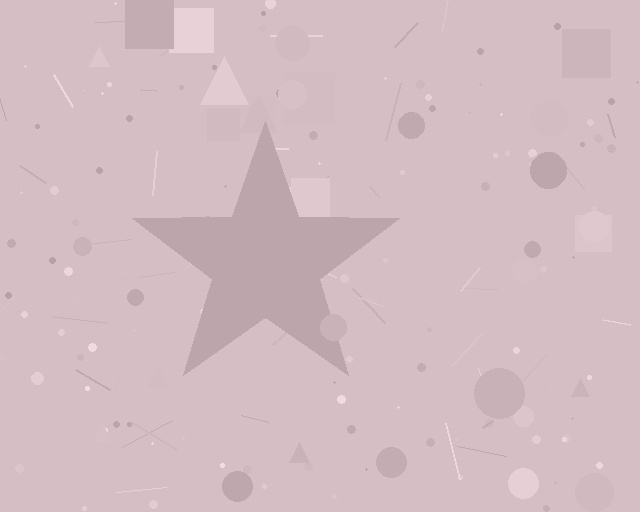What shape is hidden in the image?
A star is hidden in the image.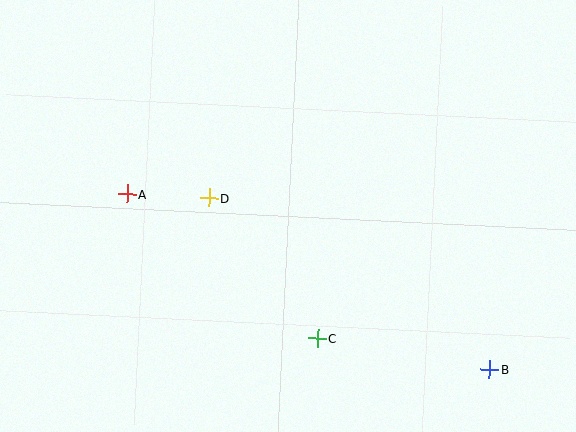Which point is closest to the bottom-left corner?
Point A is closest to the bottom-left corner.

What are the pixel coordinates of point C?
Point C is at (318, 338).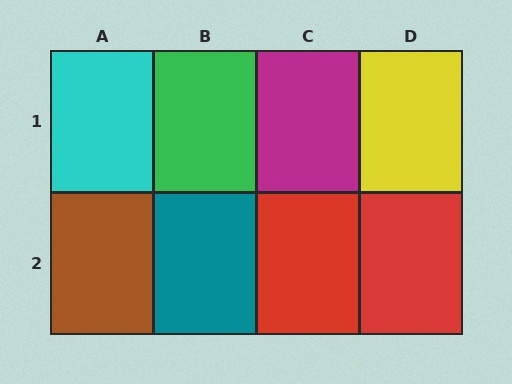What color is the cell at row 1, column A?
Cyan.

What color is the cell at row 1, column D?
Yellow.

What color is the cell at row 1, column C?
Magenta.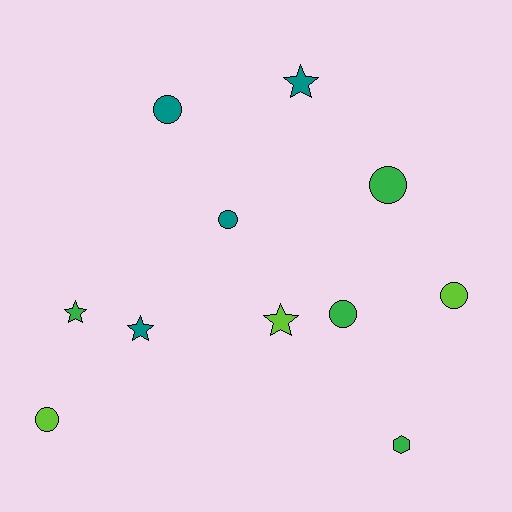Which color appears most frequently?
Green, with 4 objects.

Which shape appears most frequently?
Circle, with 6 objects.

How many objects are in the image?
There are 11 objects.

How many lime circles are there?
There are 2 lime circles.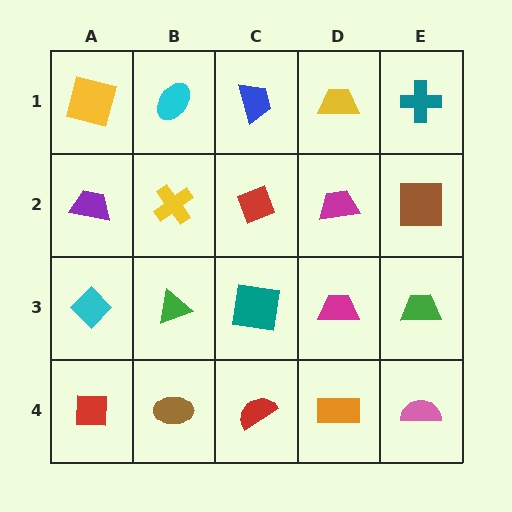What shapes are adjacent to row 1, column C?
A red diamond (row 2, column C), a cyan ellipse (row 1, column B), a yellow trapezoid (row 1, column D).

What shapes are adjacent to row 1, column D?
A magenta trapezoid (row 2, column D), a blue trapezoid (row 1, column C), a teal cross (row 1, column E).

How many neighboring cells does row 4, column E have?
2.